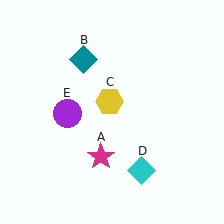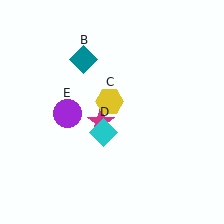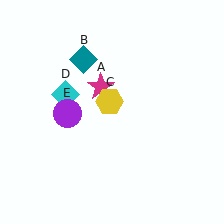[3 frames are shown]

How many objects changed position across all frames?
2 objects changed position: magenta star (object A), cyan diamond (object D).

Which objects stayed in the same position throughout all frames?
Teal diamond (object B) and yellow hexagon (object C) and purple circle (object E) remained stationary.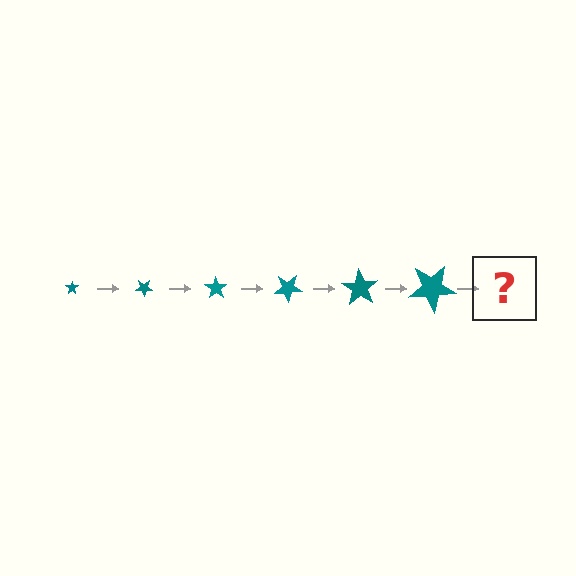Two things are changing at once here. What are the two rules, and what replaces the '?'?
The two rules are that the star grows larger each step and it rotates 35 degrees each step. The '?' should be a star, larger than the previous one and rotated 210 degrees from the start.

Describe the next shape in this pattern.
It should be a star, larger than the previous one and rotated 210 degrees from the start.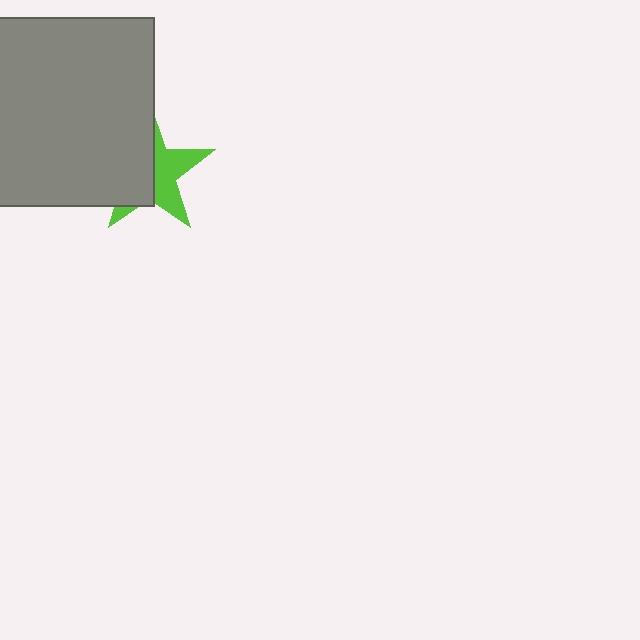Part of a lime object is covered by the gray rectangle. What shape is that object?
It is a star.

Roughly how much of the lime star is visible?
A small part of it is visible (roughly 44%).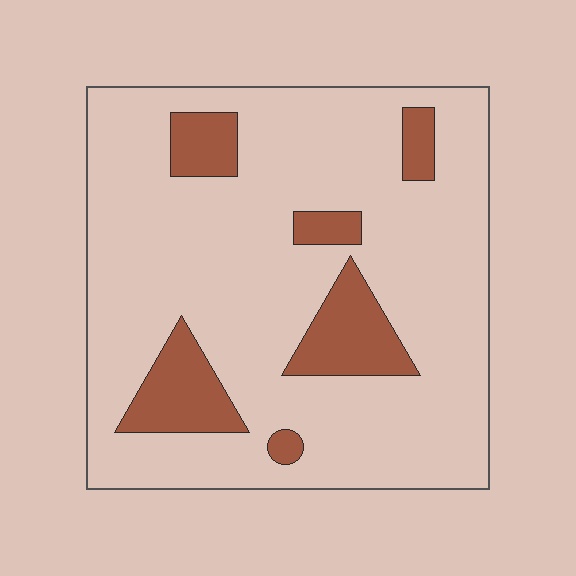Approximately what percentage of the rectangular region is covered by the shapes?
Approximately 15%.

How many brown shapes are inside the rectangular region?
6.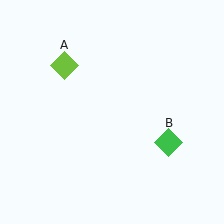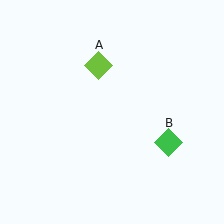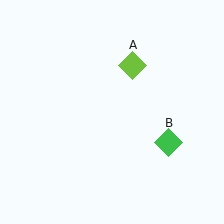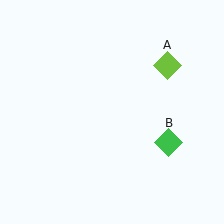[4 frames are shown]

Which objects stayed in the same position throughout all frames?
Green diamond (object B) remained stationary.